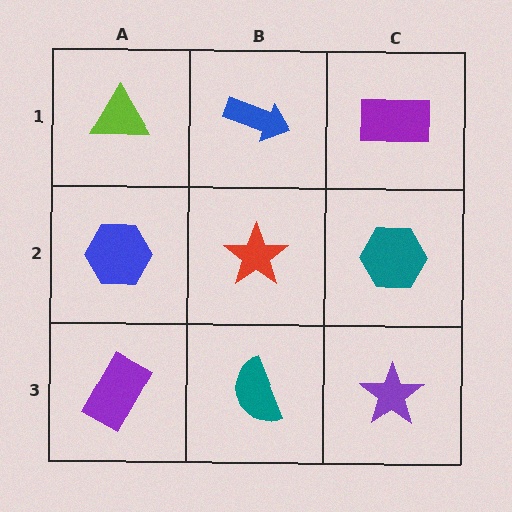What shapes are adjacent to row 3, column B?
A red star (row 2, column B), a purple rectangle (row 3, column A), a purple star (row 3, column C).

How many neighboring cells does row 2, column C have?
3.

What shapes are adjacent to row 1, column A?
A blue hexagon (row 2, column A), a blue arrow (row 1, column B).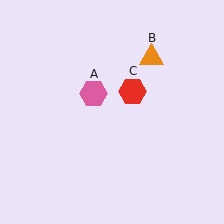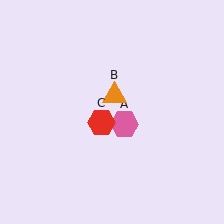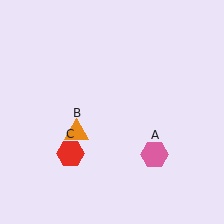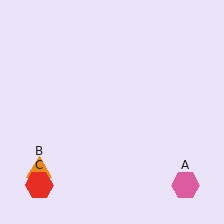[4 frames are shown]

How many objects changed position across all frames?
3 objects changed position: pink hexagon (object A), orange triangle (object B), red hexagon (object C).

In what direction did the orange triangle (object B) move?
The orange triangle (object B) moved down and to the left.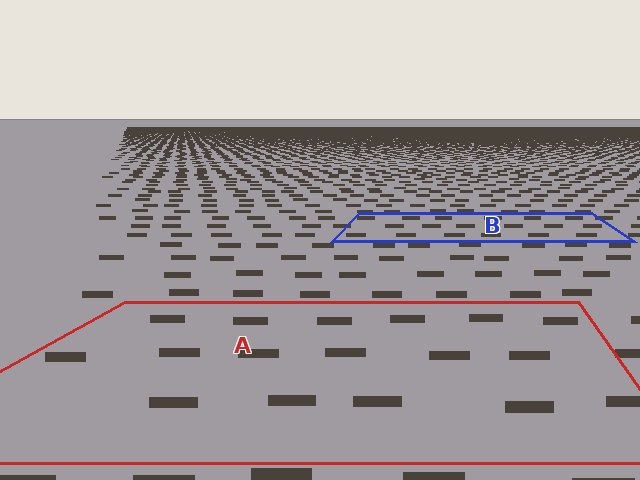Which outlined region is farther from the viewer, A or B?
Region B is farther from the viewer — the texture elements inside it appear smaller and more densely packed.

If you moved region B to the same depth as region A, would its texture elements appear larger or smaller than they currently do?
They would appear larger. At a closer depth, the same texture elements are projected at a bigger on-screen size.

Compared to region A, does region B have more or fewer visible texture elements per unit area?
Region B has more texture elements per unit area — they are packed more densely because it is farther away.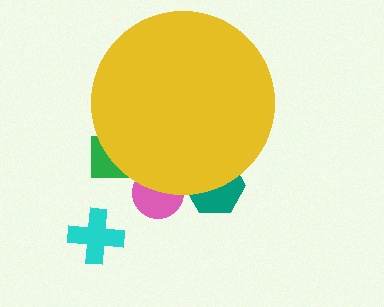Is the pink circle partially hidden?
Yes, the pink circle is partially hidden behind the yellow circle.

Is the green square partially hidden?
Yes, the green square is partially hidden behind the yellow circle.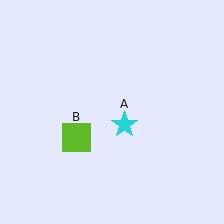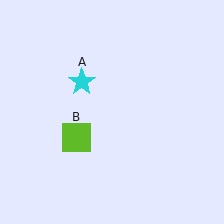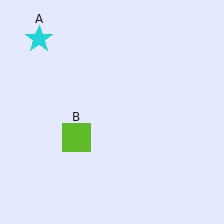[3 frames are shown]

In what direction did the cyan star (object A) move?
The cyan star (object A) moved up and to the left.